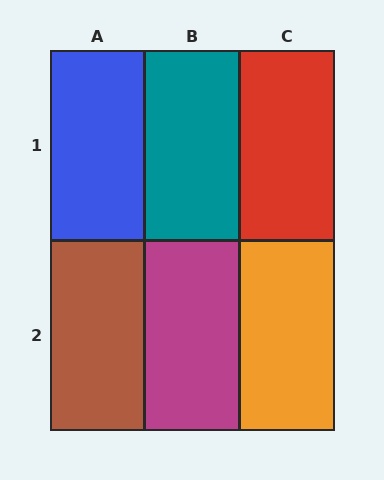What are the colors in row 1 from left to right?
Blue, teal, red.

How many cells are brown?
1 cell is brown.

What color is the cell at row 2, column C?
Orange.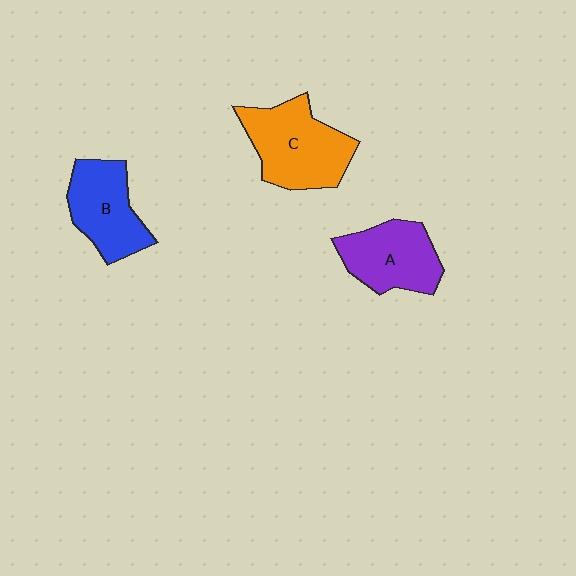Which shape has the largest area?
Shape C (orange).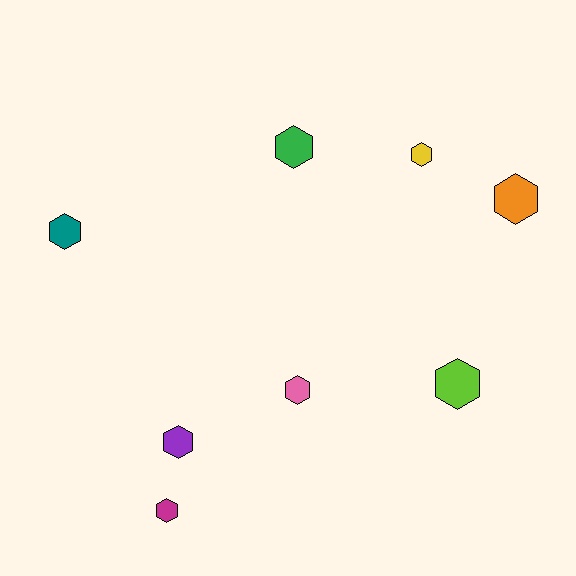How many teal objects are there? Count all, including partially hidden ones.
There is 1 teal object.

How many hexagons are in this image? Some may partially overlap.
There are 8 hexagons.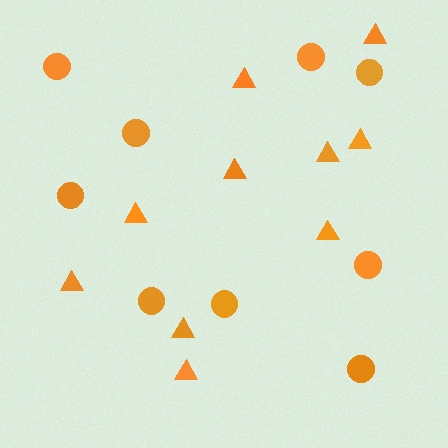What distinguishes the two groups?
There are 2 groups: one group of triangles (10) and one group of circles (9).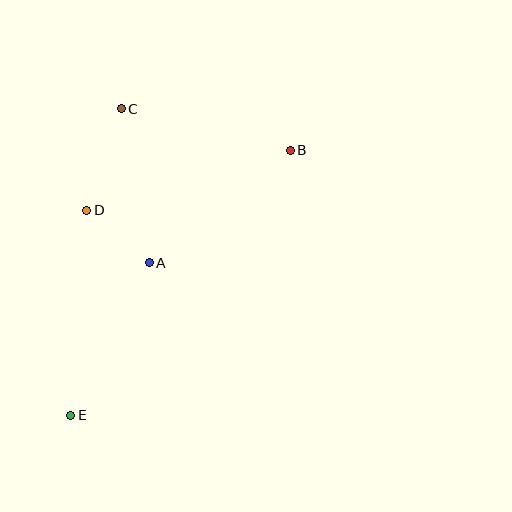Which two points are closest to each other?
Points A and D are closest to each other.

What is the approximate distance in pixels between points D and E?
The distance between D and E is approximately 205 pixels.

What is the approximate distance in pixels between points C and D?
The distance between C and D is approximately 107 pixels.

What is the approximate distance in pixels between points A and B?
The distance between A and B is approximately 180 pixels.